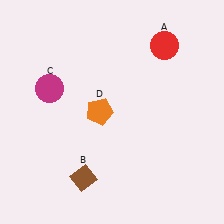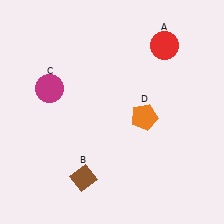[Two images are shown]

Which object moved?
The orange pentagon (D) moved right.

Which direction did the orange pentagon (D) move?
The orange pentagon (D) moved right.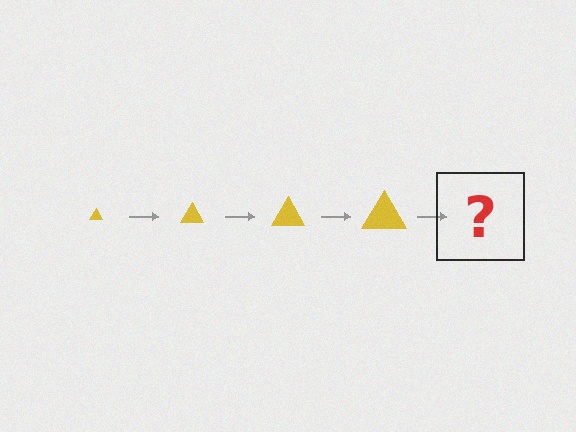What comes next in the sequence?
The next element should be a yellow triangle, larger than the previous one.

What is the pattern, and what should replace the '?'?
The pattern is that the triangle gets progressively larger each step. The '?' should be a yellow triangle, larger than the previous one.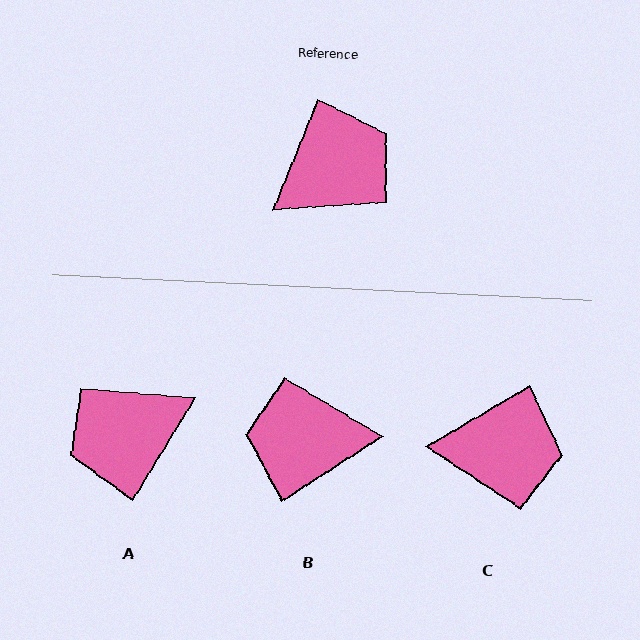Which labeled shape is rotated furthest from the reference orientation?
A, about 171 degrees away.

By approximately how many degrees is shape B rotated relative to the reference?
Approximately 145 degrees counter-clockwise.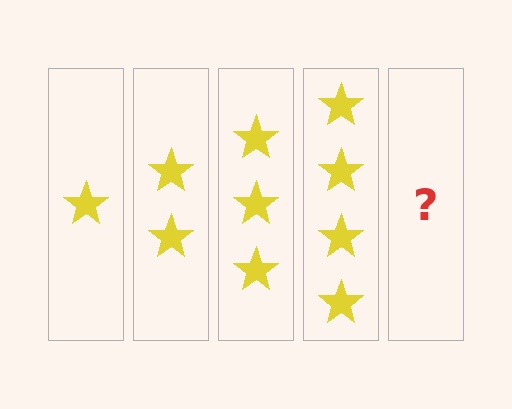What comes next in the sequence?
The next element should be 5 stars.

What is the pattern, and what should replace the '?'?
The pattern is that each step adds one more star. The '?' should be 5 stars.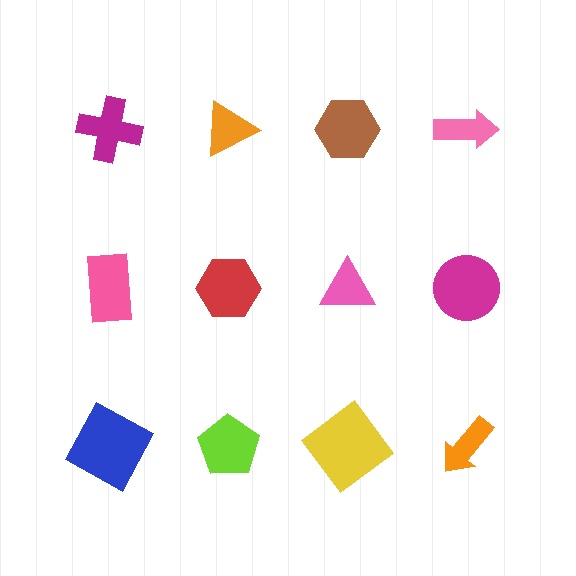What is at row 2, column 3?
A pink triangle.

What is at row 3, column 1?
A blue square.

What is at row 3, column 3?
A yellow diamond.